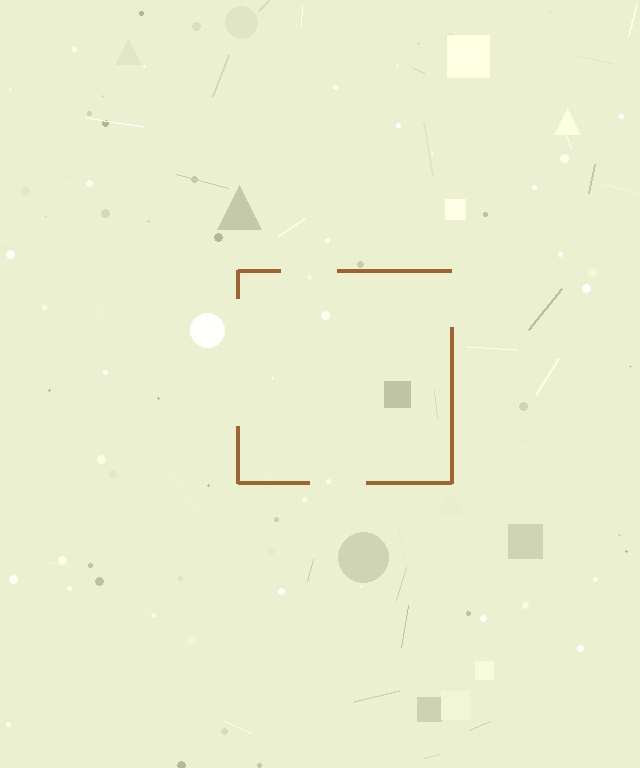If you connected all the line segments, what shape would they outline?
They would outline a square.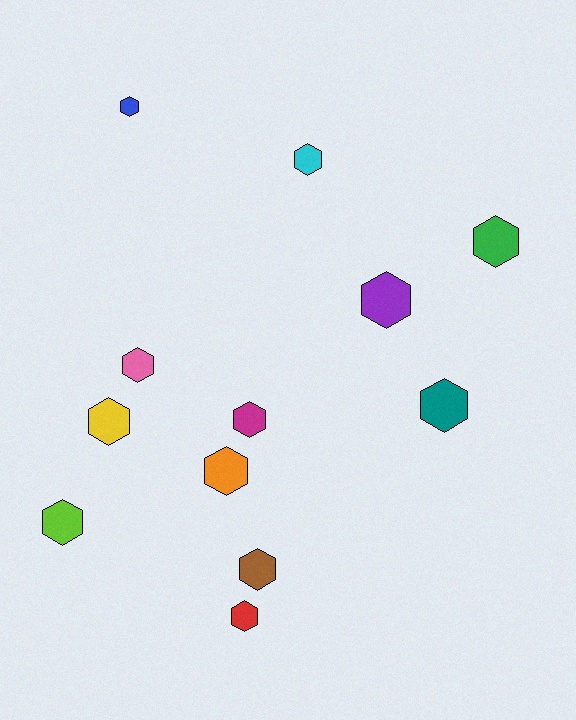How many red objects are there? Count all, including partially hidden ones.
There is 1 red object.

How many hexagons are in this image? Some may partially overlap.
There are 12 hexagons.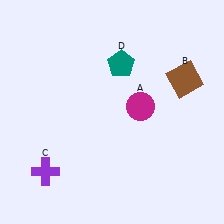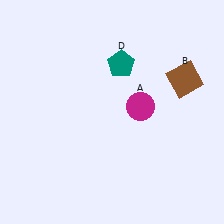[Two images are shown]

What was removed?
The purple cross (C) was removed in Image 2.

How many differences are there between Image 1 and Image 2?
There is 1 difference between the two images.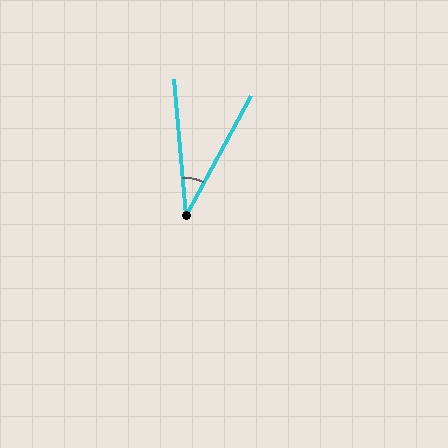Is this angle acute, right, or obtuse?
It is acute.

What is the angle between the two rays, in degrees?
Approximately 34 degrees.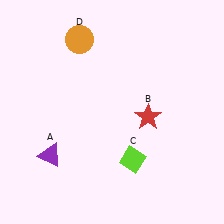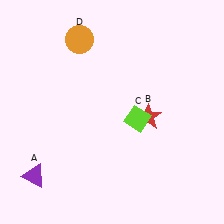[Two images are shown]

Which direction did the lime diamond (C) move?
The lime diamond (C) moved up.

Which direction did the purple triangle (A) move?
The purple triangle (A) moved down.